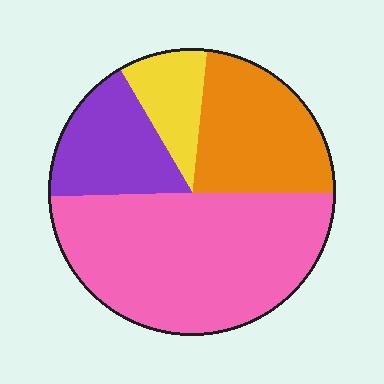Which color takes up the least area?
Yellow, at roughly 10%.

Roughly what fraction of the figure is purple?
Purple covers about 15% of the figure.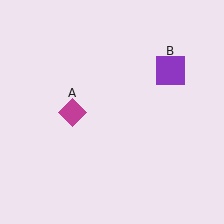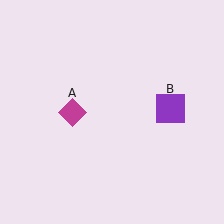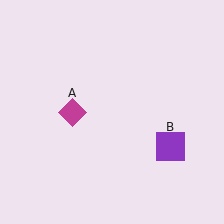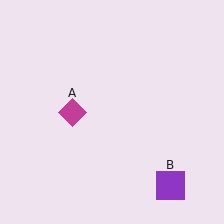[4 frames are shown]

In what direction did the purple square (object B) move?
The purple square (object B) moved down.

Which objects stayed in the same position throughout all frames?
Magenta diamond (object A) remained stationary.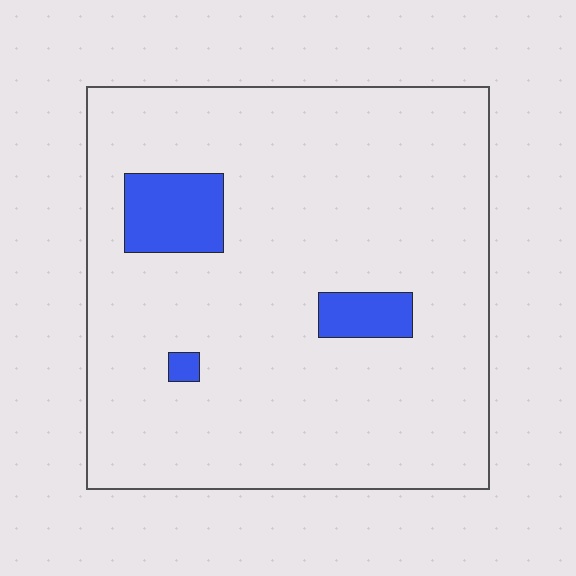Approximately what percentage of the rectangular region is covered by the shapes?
Approximately 10%.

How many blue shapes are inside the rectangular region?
3.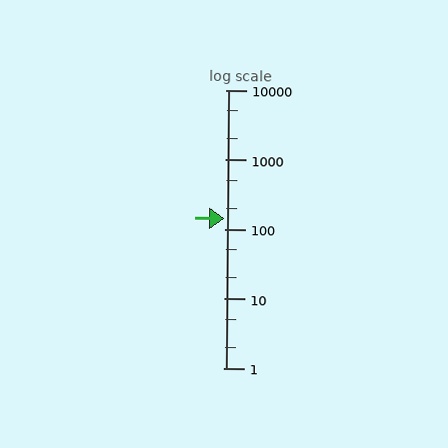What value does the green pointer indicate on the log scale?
The pointer indicates approximately 140.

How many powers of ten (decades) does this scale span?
The scale spans 4 decades, from 1 to 10000.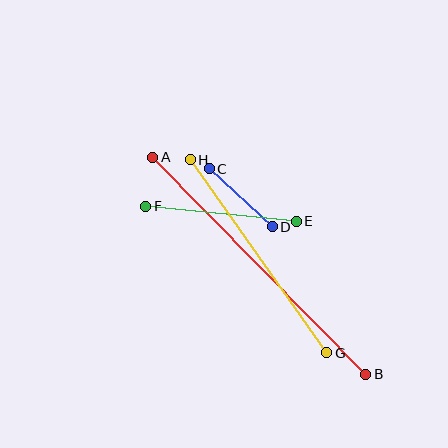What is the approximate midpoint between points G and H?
The midpoint is at approximately (259, 256) pixels.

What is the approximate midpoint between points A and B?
The midpoint is at approximately (259, 266) pixels.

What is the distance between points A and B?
The distance is approximately 304 pixels.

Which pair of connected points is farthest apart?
Points A and B are farthest apart.